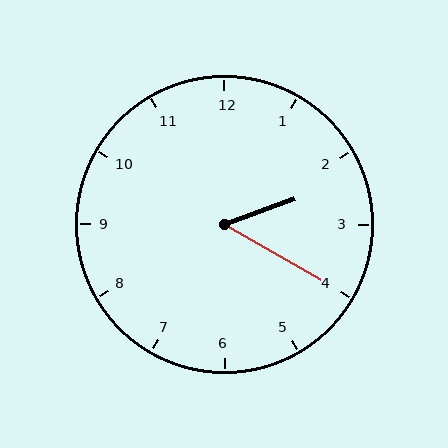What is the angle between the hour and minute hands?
Approximately 50 degrees.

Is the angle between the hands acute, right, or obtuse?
It is acute.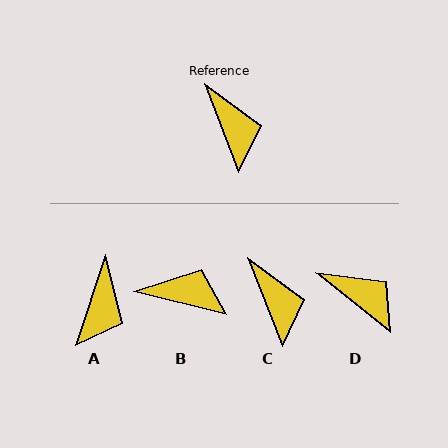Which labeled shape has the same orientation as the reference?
C.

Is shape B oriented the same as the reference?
No, it is off by about 55 degrees.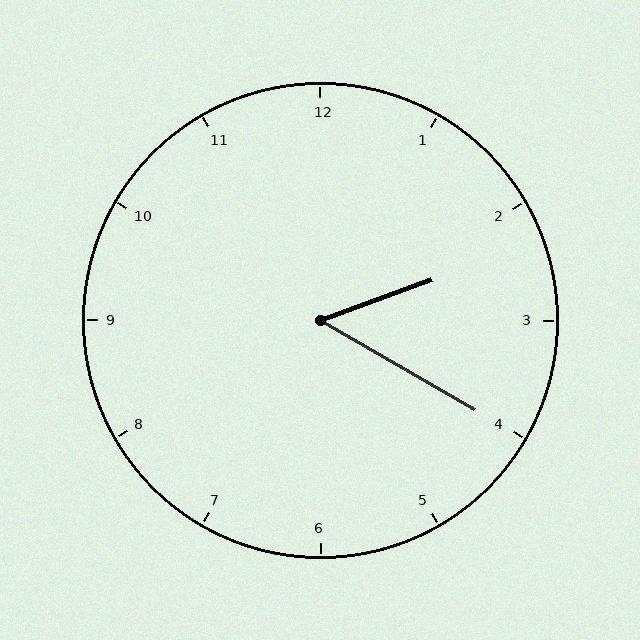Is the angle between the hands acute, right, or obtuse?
It is acute.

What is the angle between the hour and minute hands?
Approximately 50 degrees.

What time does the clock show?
2:20.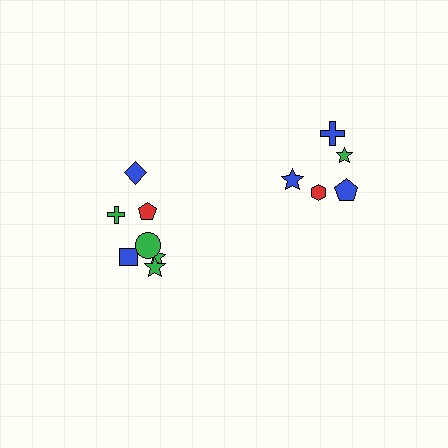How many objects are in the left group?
There are 7 objects.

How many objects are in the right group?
There are 5 objects.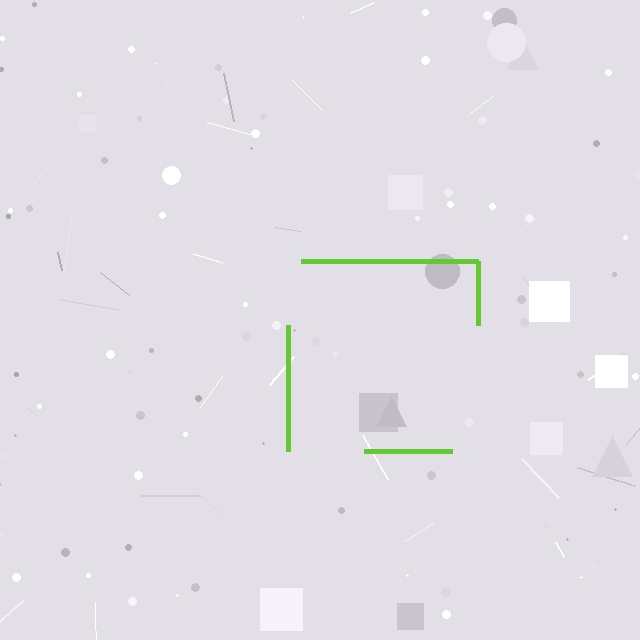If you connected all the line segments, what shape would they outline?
They would outline a square.